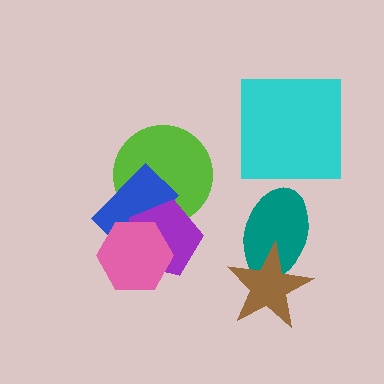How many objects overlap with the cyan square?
0 objects overlap with the cyan square.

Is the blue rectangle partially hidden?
Yes, it is partially covered by another shape.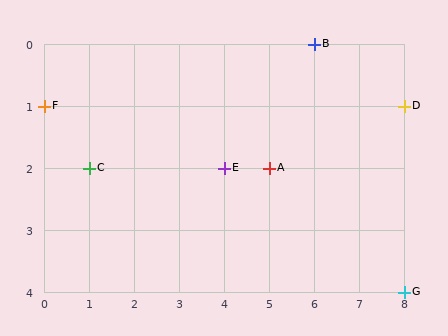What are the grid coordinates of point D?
Point D is at grid coordinates (8, 1).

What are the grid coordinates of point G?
Point G is at grid coordinates (8, 4).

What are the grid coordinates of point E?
Point E is at grid coordinates (4, 2).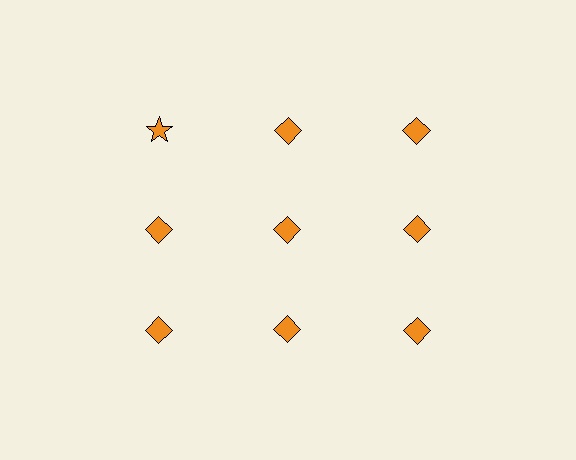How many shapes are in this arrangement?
There are 9 shapes arranged in a grid pattern.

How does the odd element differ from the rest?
It has a different shape: star instead of diamond.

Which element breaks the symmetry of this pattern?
The orange star in the top row, leftmost column breaks the symmetry. All other shapes are orange diamonds.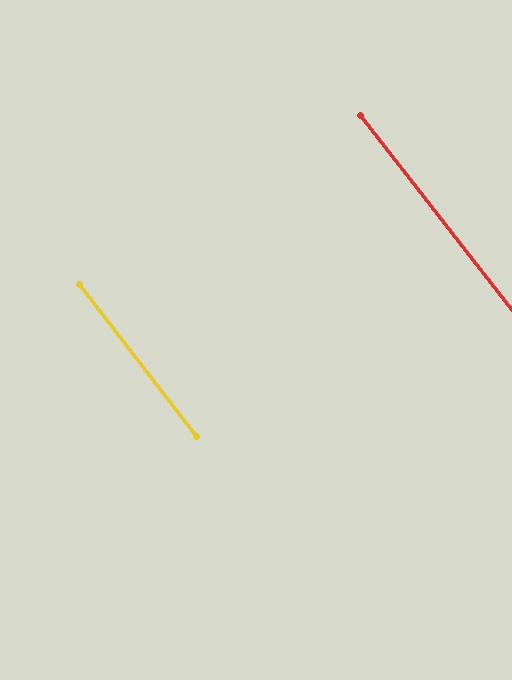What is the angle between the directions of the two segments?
Approximately 0 degrees.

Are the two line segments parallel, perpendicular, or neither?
Parallel — their directions differ by only 0.4°.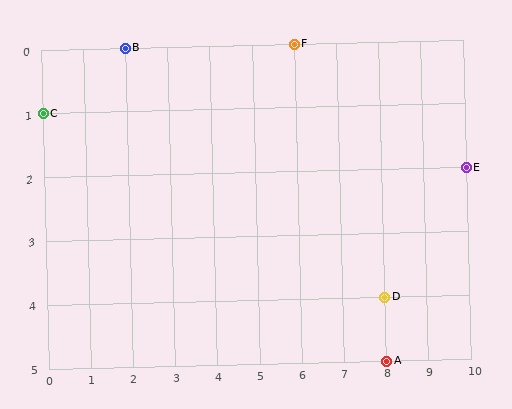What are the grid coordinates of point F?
Point F is at grid coordinates (6, 0).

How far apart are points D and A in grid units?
Points D and A are 1 row apart.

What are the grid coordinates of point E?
Point E is at grid coordinates (10, 2).